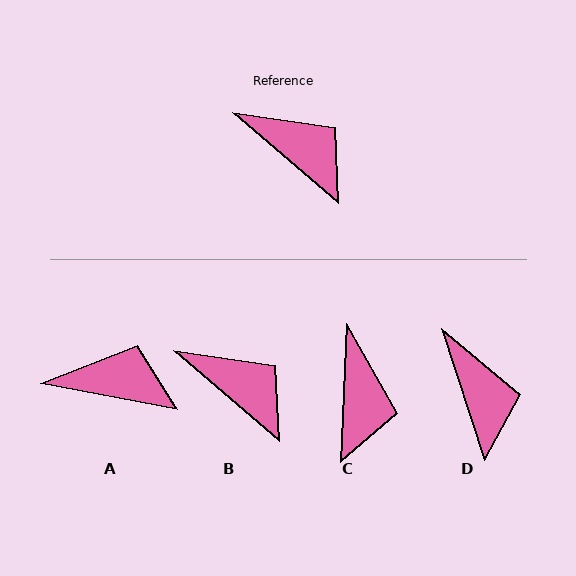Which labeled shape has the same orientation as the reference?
B.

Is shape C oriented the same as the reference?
No, it is off by about 52 degrees.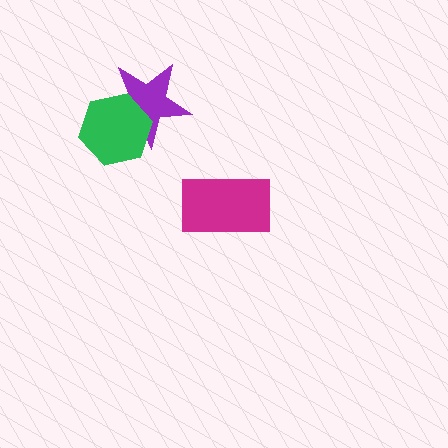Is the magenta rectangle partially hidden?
No, no other shape covers it.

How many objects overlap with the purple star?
1 object overlaps with the purple star.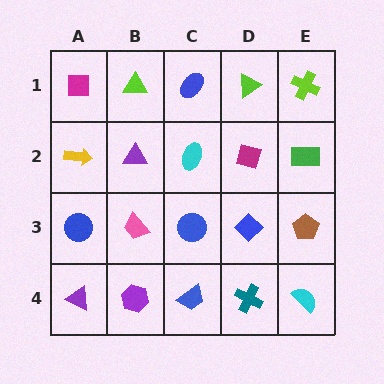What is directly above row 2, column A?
A magenta square.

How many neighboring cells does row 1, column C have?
3.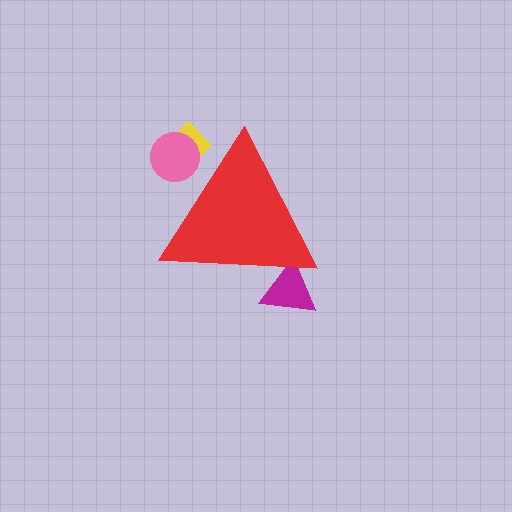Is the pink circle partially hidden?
Yes, the pink circle is partially hidden behind the red triangle.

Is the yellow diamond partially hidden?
Yes, the yellow diamond is partially hidden behind the red triangle.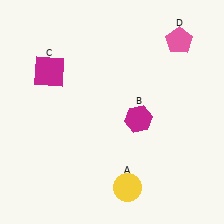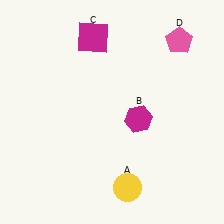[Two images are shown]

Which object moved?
The magenta square (C) moved right.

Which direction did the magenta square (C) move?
The magenta square (C) moved right.